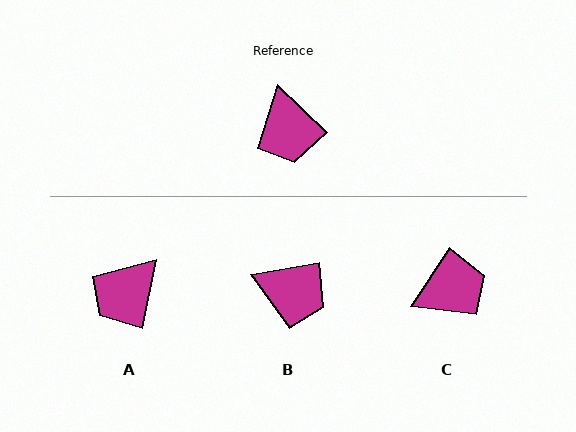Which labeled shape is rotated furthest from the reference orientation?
C, about 100 degrees away.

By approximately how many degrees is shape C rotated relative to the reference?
Approximately 100 degrees counter-clockwise.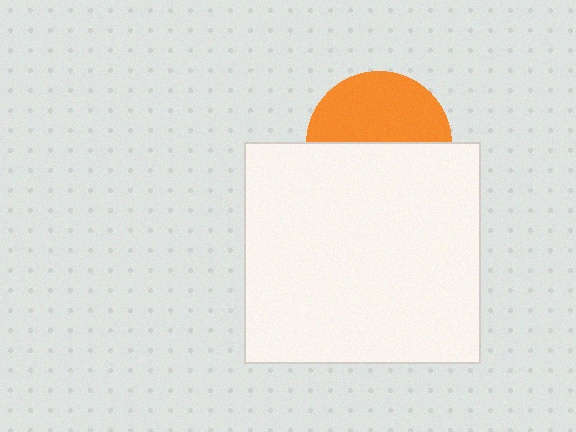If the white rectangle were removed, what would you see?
You would see the complete orange circle.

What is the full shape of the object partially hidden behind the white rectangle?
The partially hidden object is an orange circle.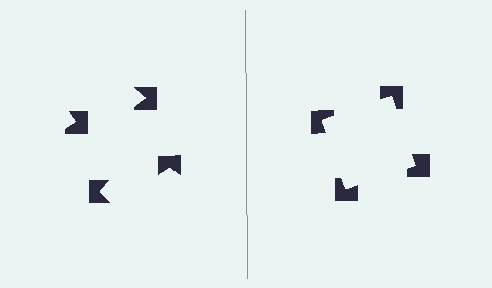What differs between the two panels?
The notched squares are positioned identically on both sides; only the wedge orientations differ. On the right they align to a square; on the left they are misaligned.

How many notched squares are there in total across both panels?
8 — 4 on each side.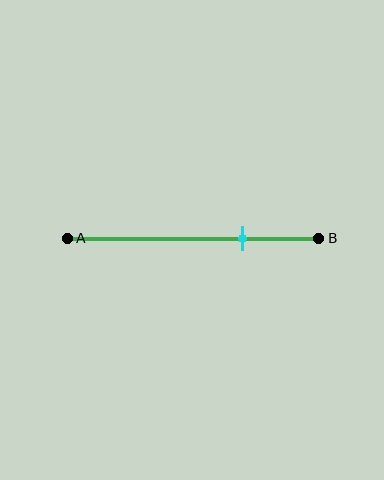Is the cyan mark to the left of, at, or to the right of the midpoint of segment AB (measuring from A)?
The cyan mark is to the right of the midpoint of segment AB.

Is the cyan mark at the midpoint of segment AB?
No, the mark is at about 70% from A, not at the 50% midpoint.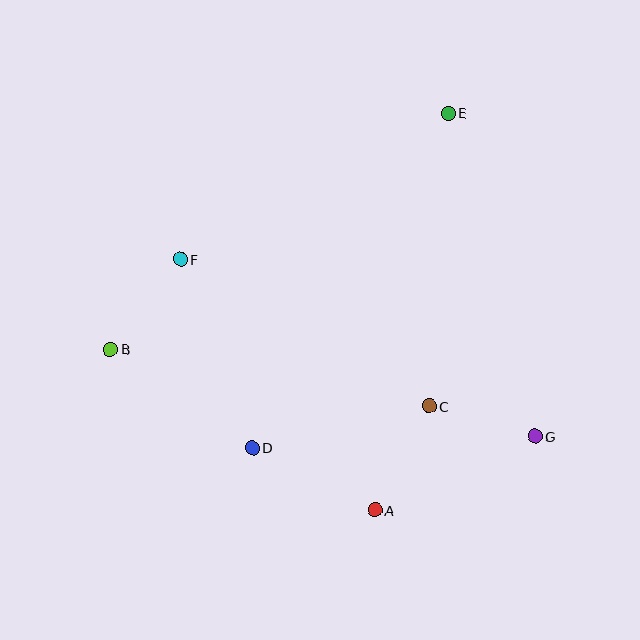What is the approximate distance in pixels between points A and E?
The distance between A and E is approximately 404 pixels.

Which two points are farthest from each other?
Points B and G are farthest from each other.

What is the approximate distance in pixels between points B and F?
The distance between B and F is approximately 114 pixels.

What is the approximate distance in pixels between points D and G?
The distance between D and G is approximately 283 pixels.